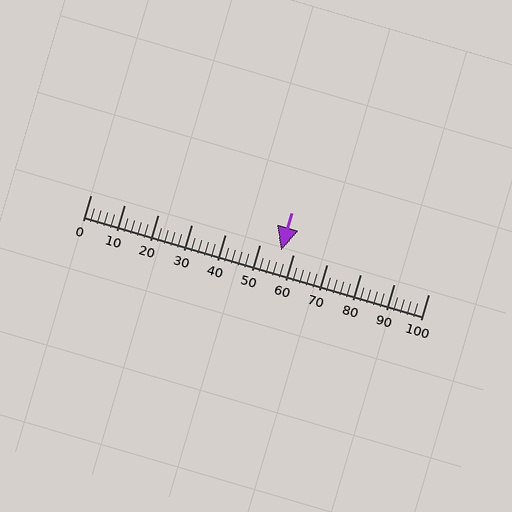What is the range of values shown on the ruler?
The ruler shows values from 0 to 100.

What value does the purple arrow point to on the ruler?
The purple arrow points to approximately 56.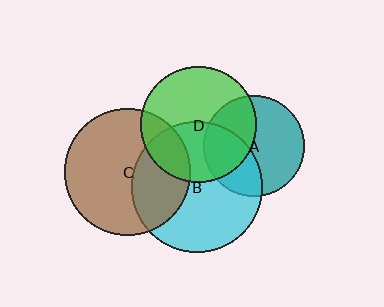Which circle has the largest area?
Circle B (cyan).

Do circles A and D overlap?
Yes.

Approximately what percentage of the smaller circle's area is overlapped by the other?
Approximately 40%.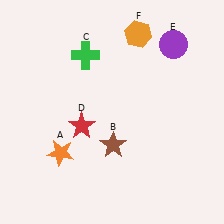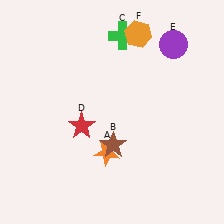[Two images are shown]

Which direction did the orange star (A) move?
The orange star (A) moved right.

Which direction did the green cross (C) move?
The green cross (C) moved right.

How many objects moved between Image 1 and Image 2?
2 objects moved between the two images.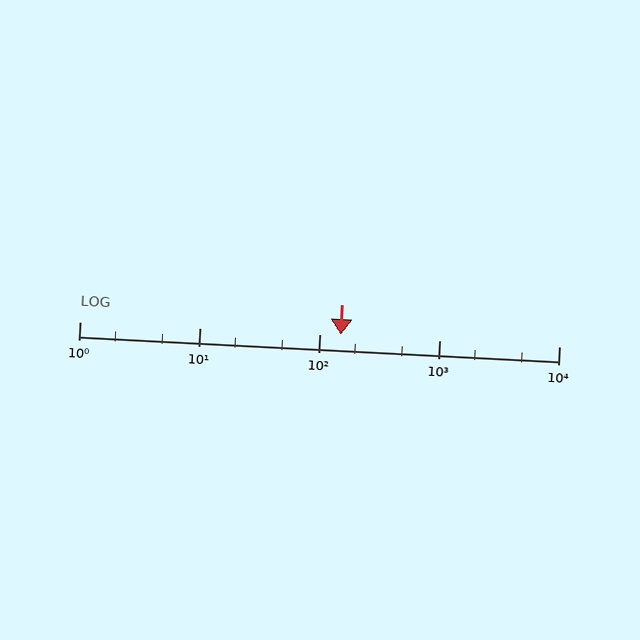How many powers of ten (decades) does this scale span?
The scale spans 4 decades, from 1 to 10000.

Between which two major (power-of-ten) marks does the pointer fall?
The pointer is between 100 and 1000.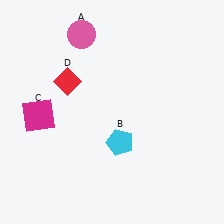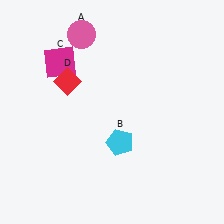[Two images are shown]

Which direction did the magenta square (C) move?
The magenta square (C) moved up.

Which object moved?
The magenta square (C) moved up.